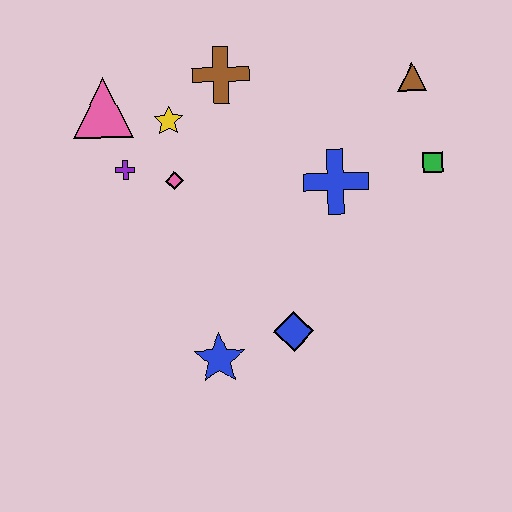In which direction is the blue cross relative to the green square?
The blue cross is to the left of the green square.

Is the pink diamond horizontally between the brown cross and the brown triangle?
No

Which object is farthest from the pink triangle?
The green square is farthest from the pink triangle.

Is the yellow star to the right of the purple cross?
Yes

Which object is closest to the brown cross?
The yellow star is closest to the brown cross.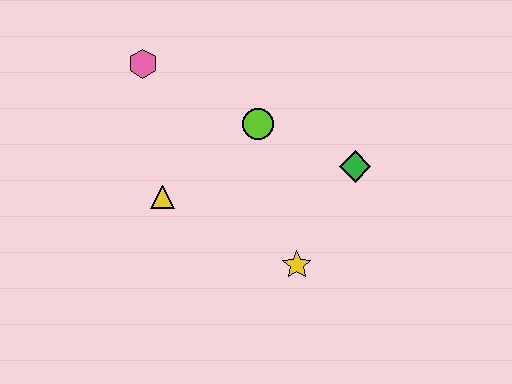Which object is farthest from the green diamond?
The pink hexagon is farthest from the green diamond.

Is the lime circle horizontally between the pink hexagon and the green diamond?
Yes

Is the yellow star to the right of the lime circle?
Yes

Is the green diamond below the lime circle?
Yes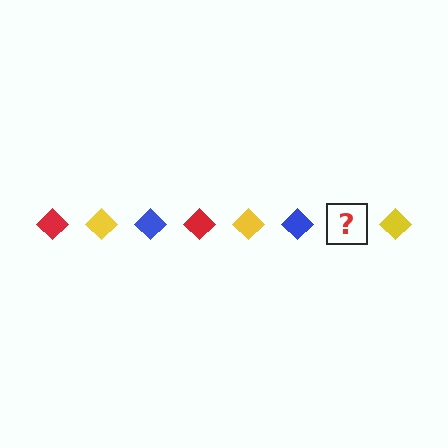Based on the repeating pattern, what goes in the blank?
The blank should be a red diamond.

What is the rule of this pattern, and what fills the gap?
The rule is that the pattern cycles through red, yellow, blue diamonds. The gap should be filled with a red diamond.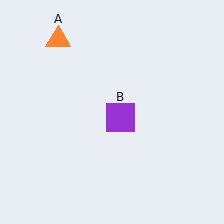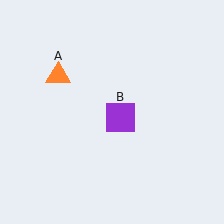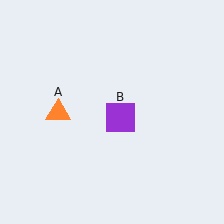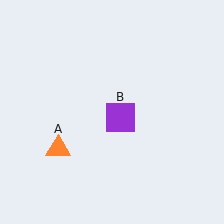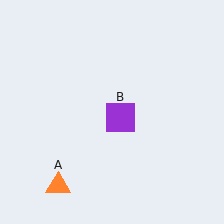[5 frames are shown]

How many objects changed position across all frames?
1 object changed position: orange triangle (object A).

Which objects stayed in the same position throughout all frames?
Purple square (object B) remained stationary.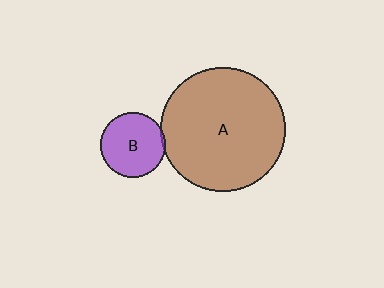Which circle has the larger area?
Circle A (brown).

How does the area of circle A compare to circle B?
Approximately 3.6 times.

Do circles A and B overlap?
Yes.